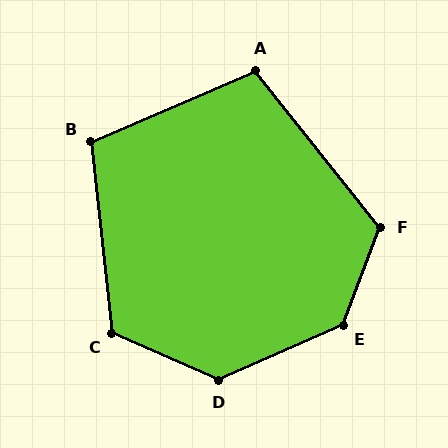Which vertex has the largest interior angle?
E, at approximately 135 degrees.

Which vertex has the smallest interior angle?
A, at approximately 105 degrees.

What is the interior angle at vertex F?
Approximately 121 degrees (obtuse).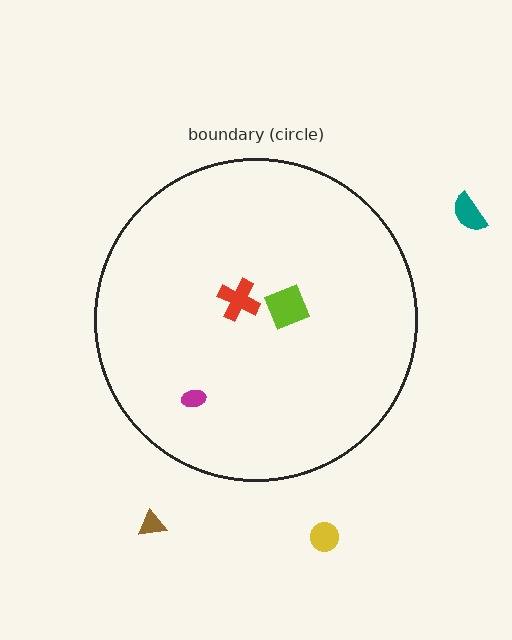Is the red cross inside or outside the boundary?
Inside.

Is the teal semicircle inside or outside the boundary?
Outside.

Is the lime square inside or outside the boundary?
Inside.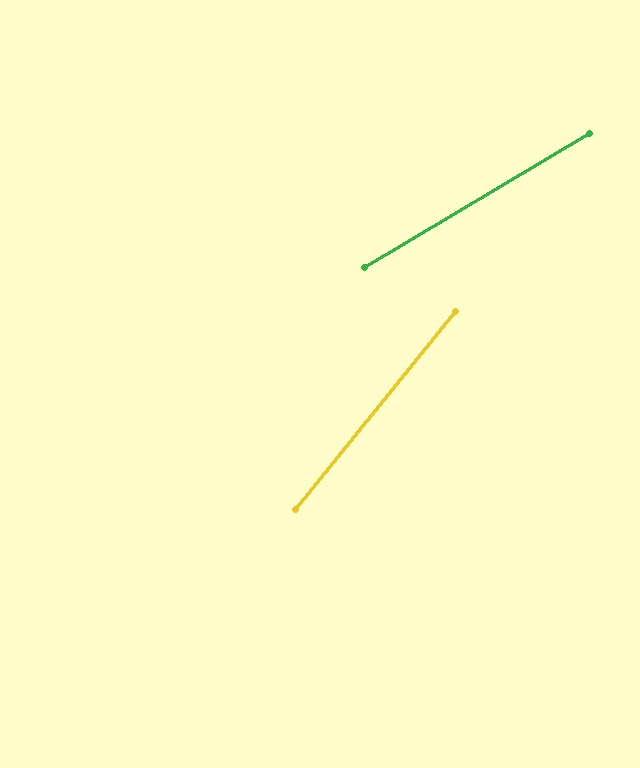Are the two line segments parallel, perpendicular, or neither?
Neither parallel nor perpendicular — they differ by about 20°.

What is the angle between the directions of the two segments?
Approximately 20 degrees.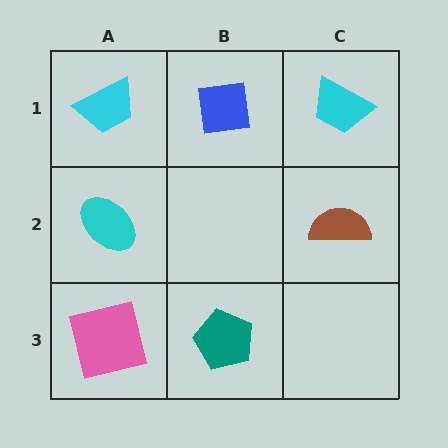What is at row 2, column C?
A brown semicircle.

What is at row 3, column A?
A pink square.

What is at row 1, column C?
A cyan trapezoid.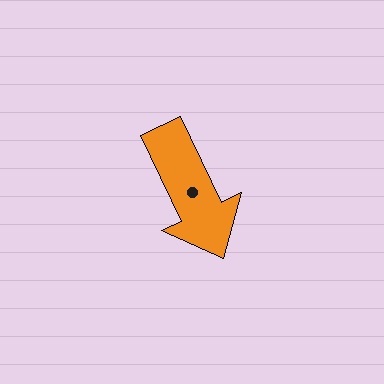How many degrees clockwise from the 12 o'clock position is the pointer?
Approximately 154 degrees.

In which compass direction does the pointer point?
Southeast.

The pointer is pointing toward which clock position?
Roughly 5 o'clock.